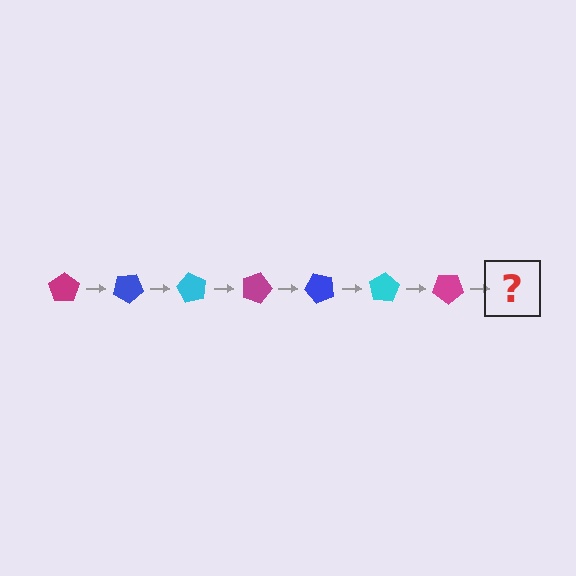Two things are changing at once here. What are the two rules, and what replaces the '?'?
The two rules are that it rotates 30 degrees each step and the color cycles through magenta, blue, and cyan. The '?' should be a blue pentagon, rotated 210 degrees from the start.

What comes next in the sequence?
The next element should be a blue pentagon, rotated 210 degrees from the start.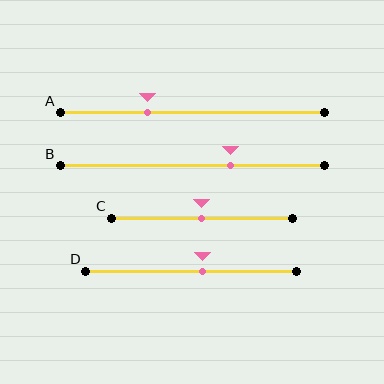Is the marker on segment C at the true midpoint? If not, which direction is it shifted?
Yes, the marker on segment C is at the true midpoint.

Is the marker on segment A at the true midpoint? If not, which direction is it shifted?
No, the marker on segment A is shifted to the left by about 17% of the segment length.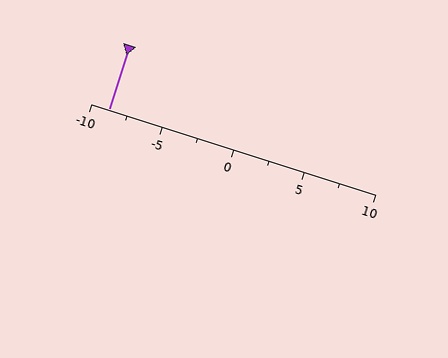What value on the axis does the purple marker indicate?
The marker indicates approximately -8.8.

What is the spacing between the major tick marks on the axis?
The major ticks are spaced 5 apart.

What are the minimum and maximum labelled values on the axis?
The axis runs from -10 to 10.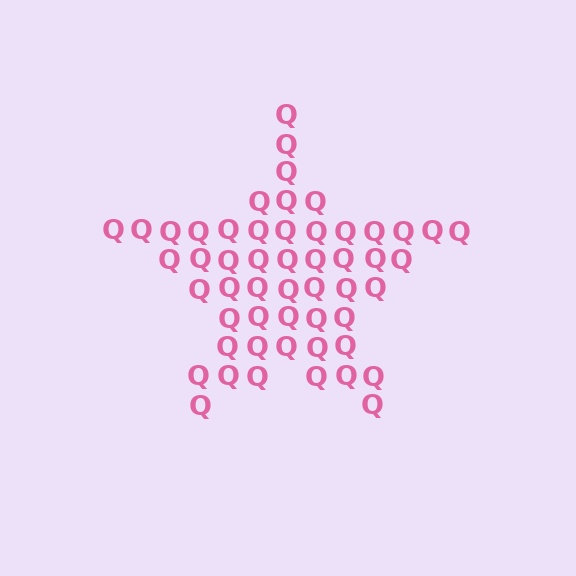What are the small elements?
The small elements are letter Q's.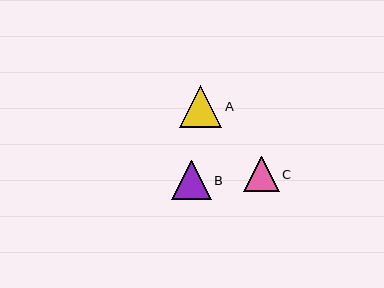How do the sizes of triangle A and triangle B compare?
Triangle A and triangle B are approximately the same size.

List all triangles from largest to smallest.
From largest to smallest: A, B, C.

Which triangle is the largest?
Triangle A is the largest with a size of approximately 42 pixels.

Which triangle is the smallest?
Triangle C is the smallest with a size of approximately 36 pixels.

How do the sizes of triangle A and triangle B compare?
Triangle A and triangle B are approximately the same size.